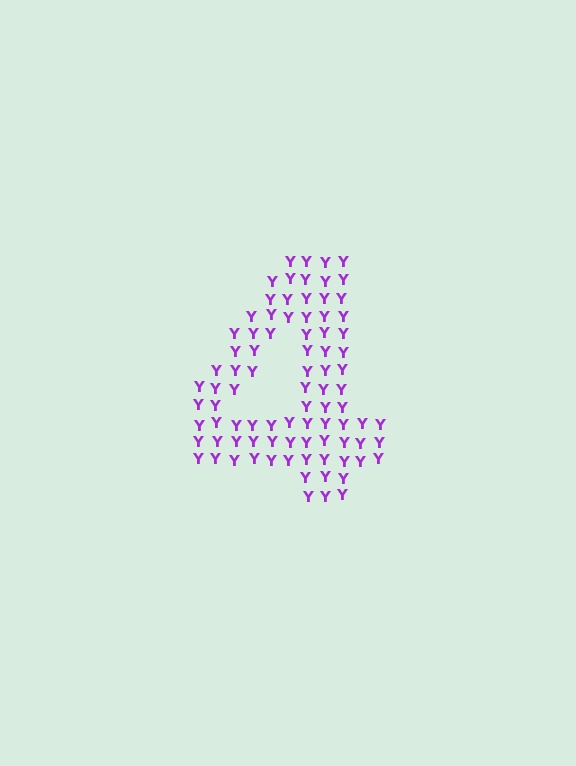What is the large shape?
The large shape is the digit 4.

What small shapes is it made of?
It is made of small letter Y's.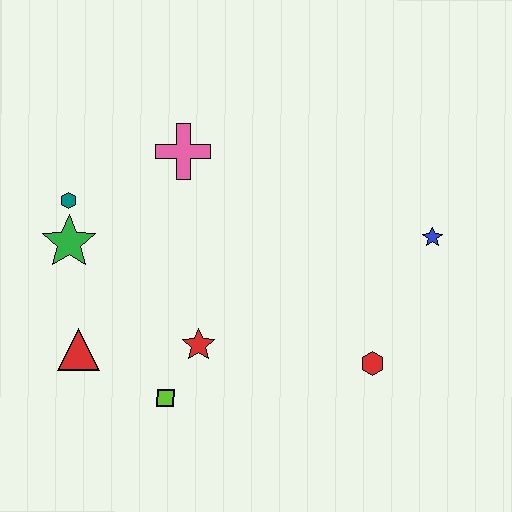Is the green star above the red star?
Yes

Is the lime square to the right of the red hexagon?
No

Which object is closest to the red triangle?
The lime square is closest to the red triangle.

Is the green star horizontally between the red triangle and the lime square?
No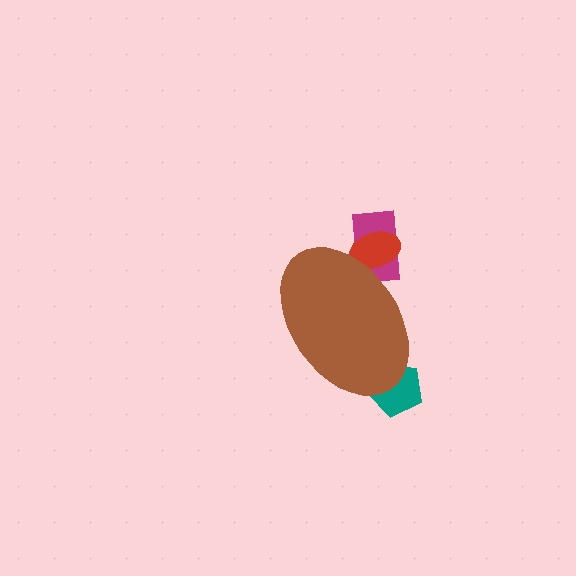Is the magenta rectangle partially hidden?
Yes, the magenta rectangle is partially hidden behind the brown ellipse.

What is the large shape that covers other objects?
A brown ellipse.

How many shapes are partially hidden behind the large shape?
3 shapes are partially hidden.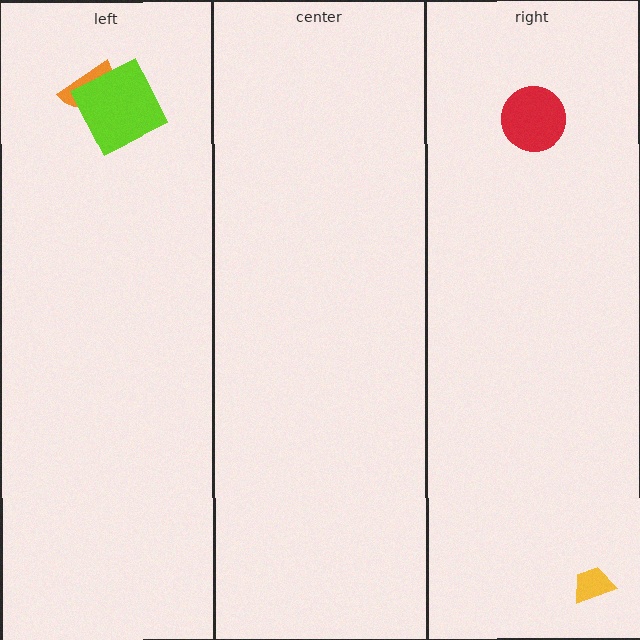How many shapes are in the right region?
2.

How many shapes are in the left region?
2.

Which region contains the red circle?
The right region.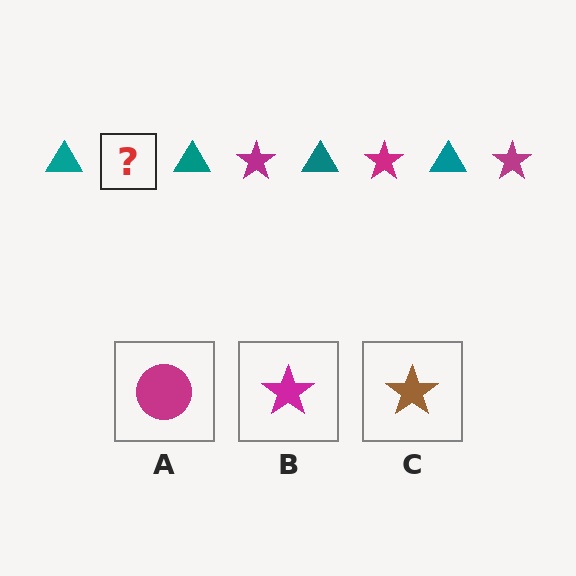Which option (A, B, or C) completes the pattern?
B.